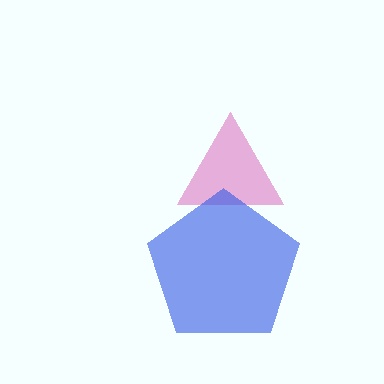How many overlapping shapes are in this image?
There are 2 overlapping shapes in the image.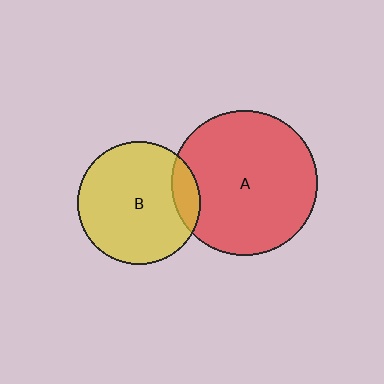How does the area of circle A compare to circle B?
Approximately 1.4 times.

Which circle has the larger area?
Circle A (red).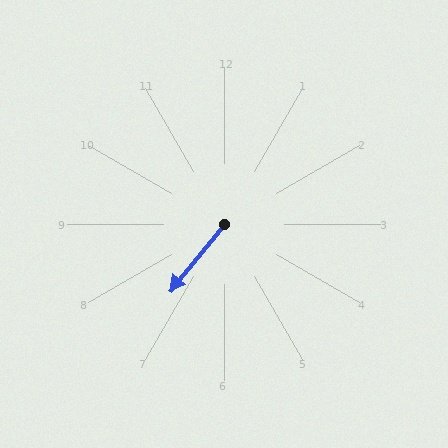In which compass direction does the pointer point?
Southwest.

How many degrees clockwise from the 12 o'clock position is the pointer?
Approximately 219 degrees.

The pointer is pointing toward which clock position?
Roughly 7 o'clock.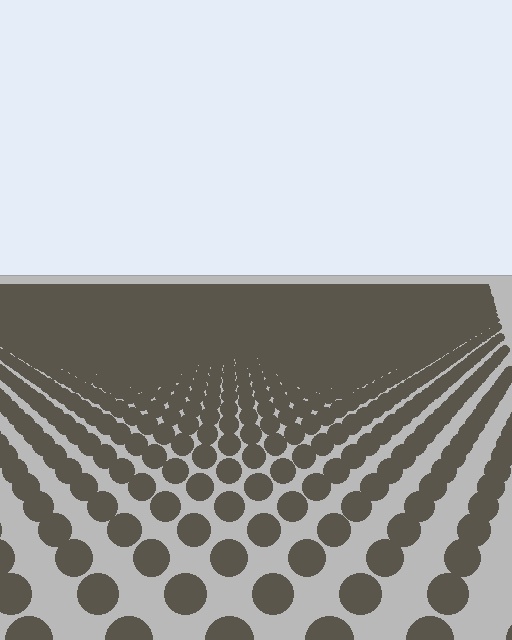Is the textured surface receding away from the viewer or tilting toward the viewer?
The surface is receding away from the viewer. Texture elements get smaller and denser toward the top.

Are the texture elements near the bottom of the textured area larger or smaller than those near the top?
Larger. Near the bottom, elements are closer to the viewer and appear at a bigger on-screen size.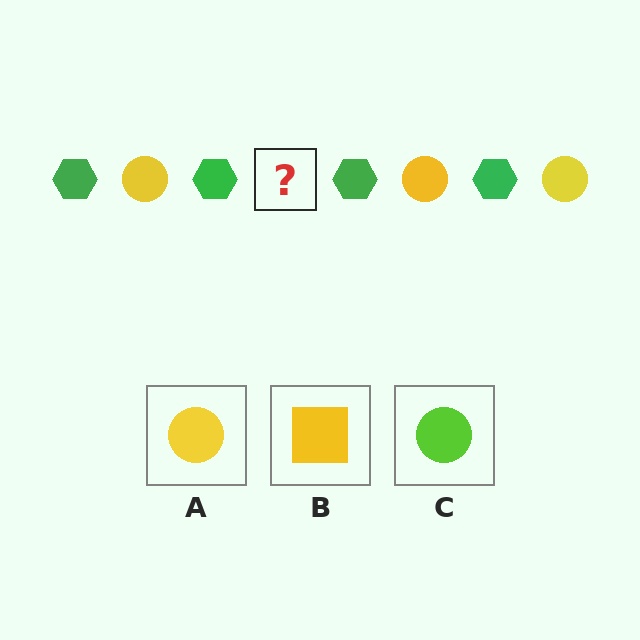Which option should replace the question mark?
Option A.